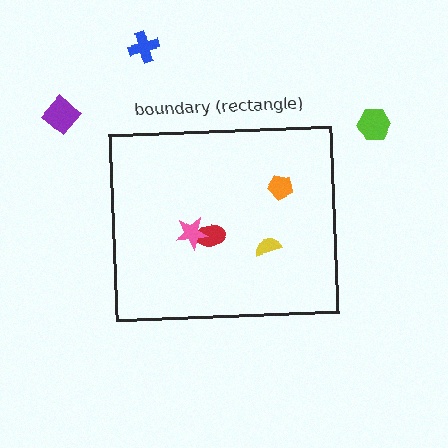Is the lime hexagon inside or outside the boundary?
Outside.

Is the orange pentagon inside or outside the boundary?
Inside.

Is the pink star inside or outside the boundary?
Inside.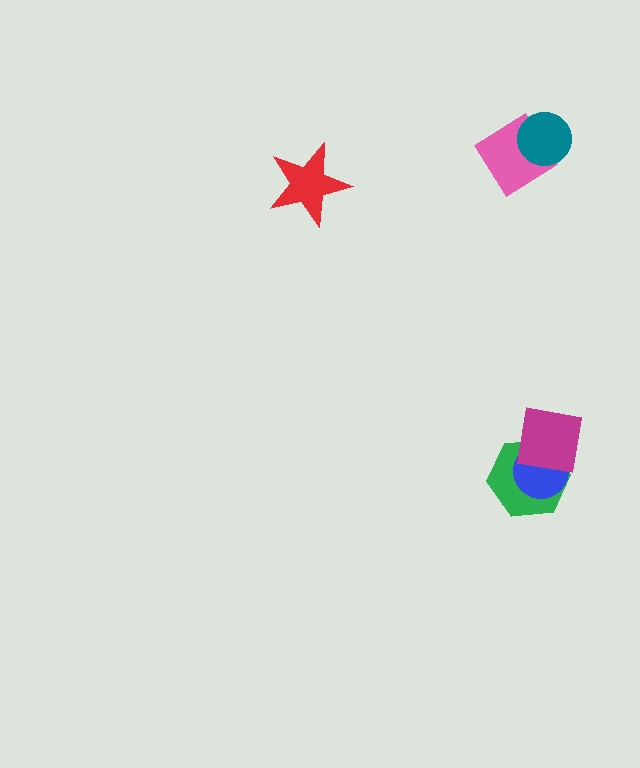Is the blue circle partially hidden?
Yes, it is partially covered by another shape.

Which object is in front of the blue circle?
The magenta square is in front of the blue circle.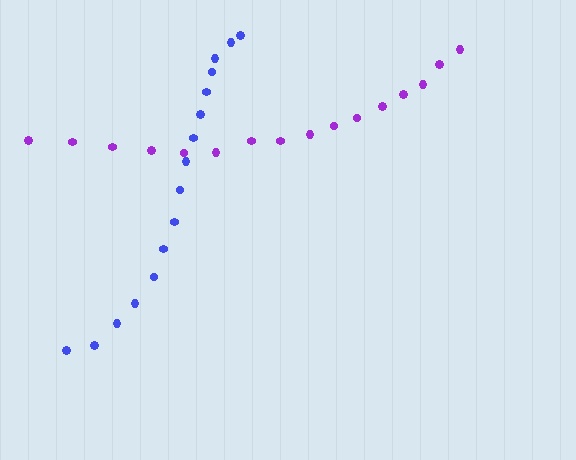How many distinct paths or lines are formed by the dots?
There are 2 distinct paths.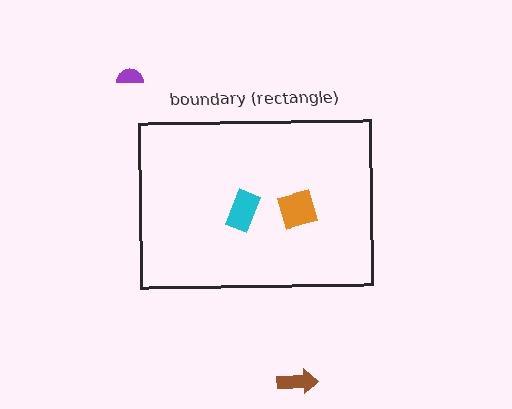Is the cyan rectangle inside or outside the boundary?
Inside.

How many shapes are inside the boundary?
2 inside, 2 outside.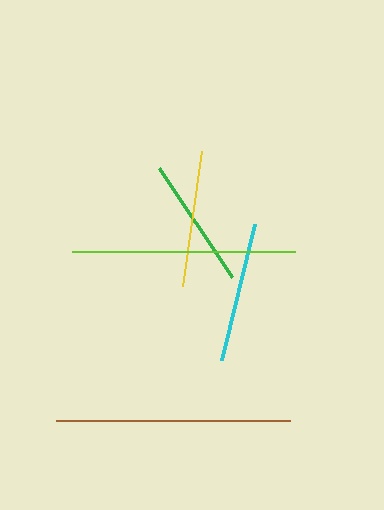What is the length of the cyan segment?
The cyan segment is approximately 140 pixels long.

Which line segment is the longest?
The brown line is the longest at approximately 235 pixels.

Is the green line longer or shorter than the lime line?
The lime line is longer than the green line.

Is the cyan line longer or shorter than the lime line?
The lime line is longer than the cyan line.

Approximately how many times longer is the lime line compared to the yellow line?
The lime line is approximately 1.6 times the length of the yellow line.